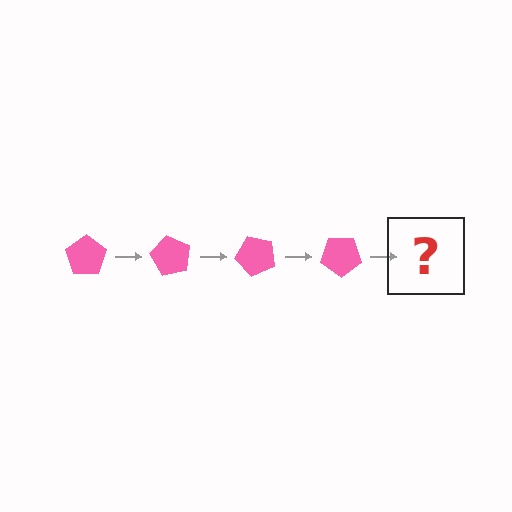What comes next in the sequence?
The next element should be a pink pentagon rotated 240 degrees.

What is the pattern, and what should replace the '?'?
The pattern is that the pentagon rotates 60 degrees each step. The '?' should be a pink pentagon rotated 240 degrees.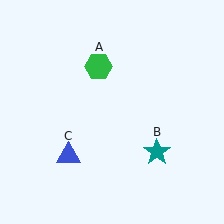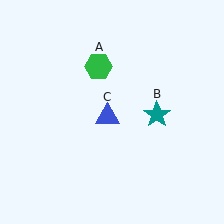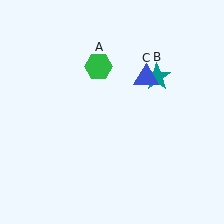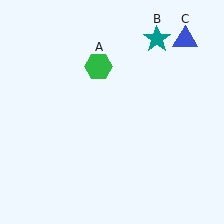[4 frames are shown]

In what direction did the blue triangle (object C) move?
The blue triangle (object C) moved up and to the right.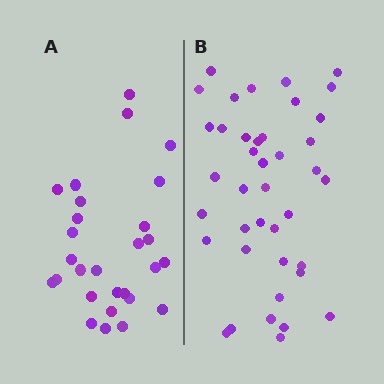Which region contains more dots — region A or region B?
Region B (the right region) has more dots.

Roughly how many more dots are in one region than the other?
Region B has roughly 12 or so more dots than region A.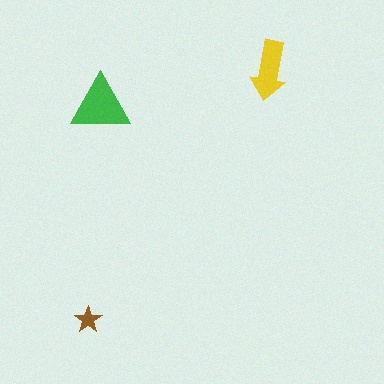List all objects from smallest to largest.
The brown star, the yellow arrow, the green triangle.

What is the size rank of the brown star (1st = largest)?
3rd.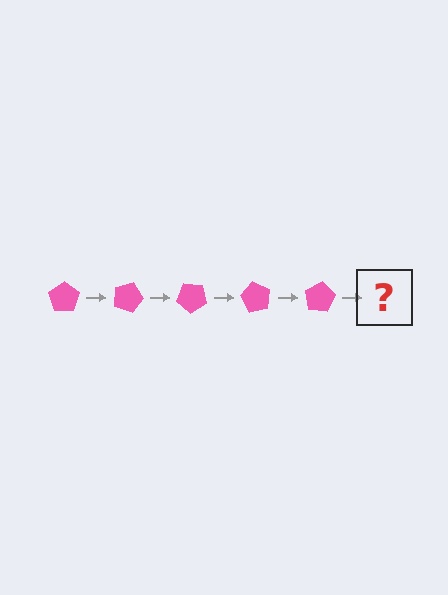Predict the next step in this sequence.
The next step is a pink pentagon rotated 100 degrees.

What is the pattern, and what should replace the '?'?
The pattern is that the pentagon rotates 20 degrees each step. The '?' should be a pink pentagon rotated 100 degrees.